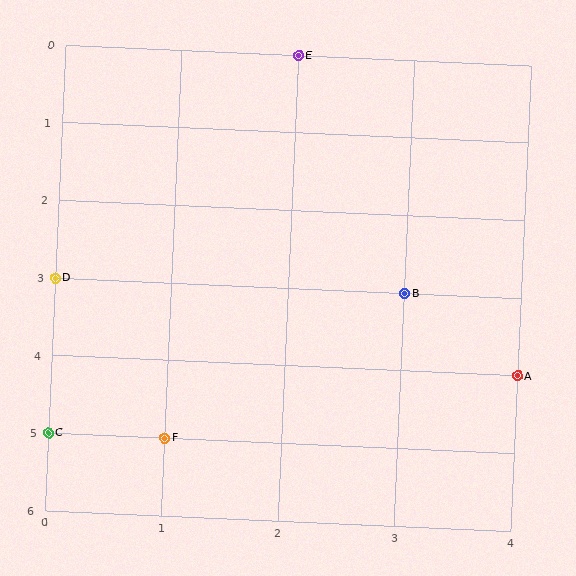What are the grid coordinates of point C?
Point C is at grid coordinates (0, 5).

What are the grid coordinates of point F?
Point F is at grid coordinates (1, 5).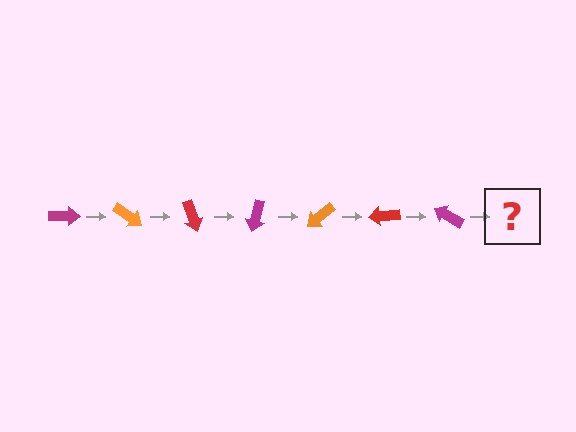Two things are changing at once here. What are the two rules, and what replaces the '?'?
The two rules are that it rotates 35 degrees each step and the color cycles through magenta, orange, and red. The '?' should be an orange arrow, rotated 245 degrees from the start.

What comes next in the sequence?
The next element should be an orange arrow, rotated 245 degrees from the start.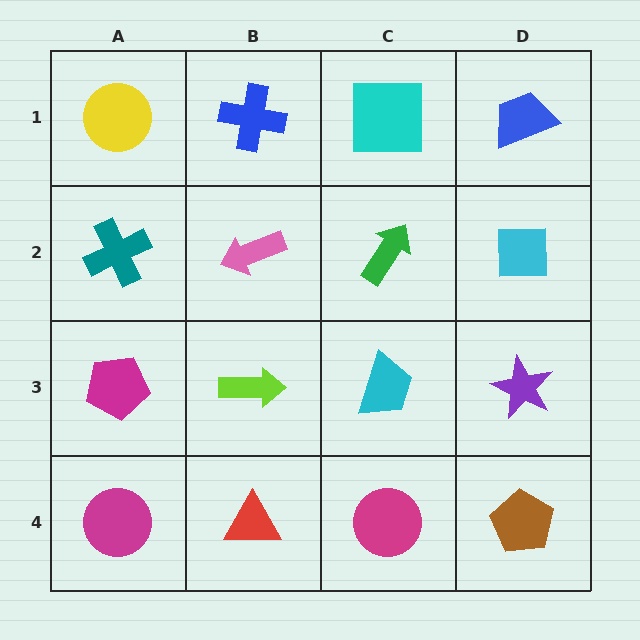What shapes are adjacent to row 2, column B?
A blue cross (row 1, column B), a lime arrow (row 3, column B), a teal cross (row 2, column A), a green arrow (row 2, column C).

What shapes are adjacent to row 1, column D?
A cyan square (row 2, column D), a cyan square (row 1, column C).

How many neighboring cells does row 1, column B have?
3.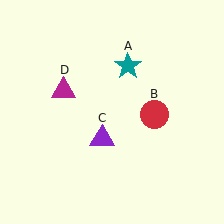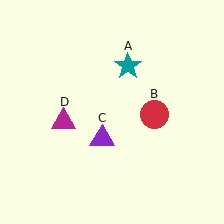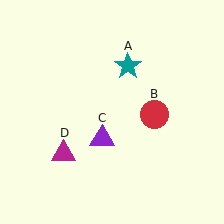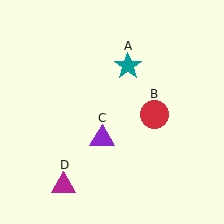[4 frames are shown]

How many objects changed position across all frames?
1 object changed position: magenta triangle (object D).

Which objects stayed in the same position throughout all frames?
Teal star (object A) and red circle (object B) and purple triangle (object C) remained stationary.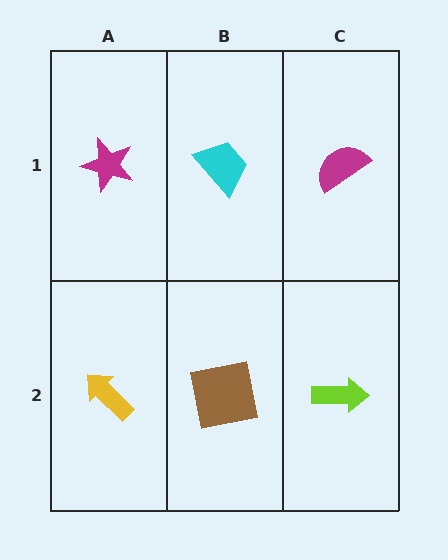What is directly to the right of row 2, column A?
A brown square.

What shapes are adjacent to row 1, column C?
A lime arrow (row 2, column C), a cyan trapezoid (row 1, column B).